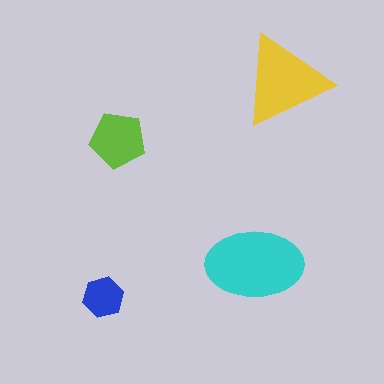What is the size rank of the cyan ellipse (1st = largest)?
1st.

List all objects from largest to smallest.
The cyan ellipse, the yellow triangle, the lime pentagon, the blue hexagon.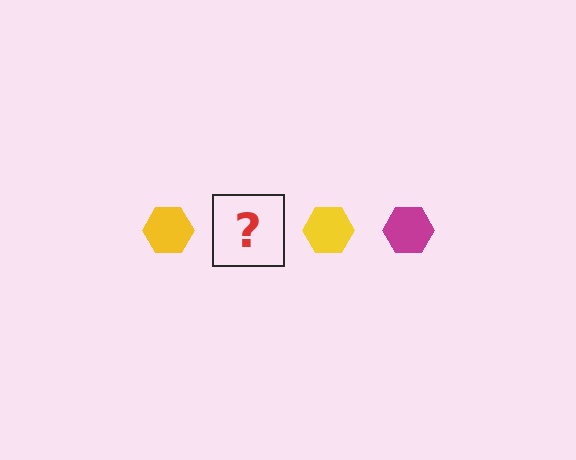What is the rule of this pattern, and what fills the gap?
The rule is that the pattern cycles through yellow, magenta hexagons. The gap should be filled with a magenta hexagon.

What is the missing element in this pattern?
The missing element is a magenta hexagon.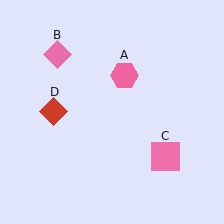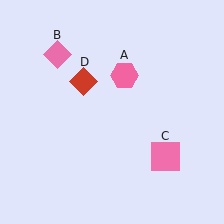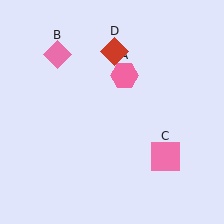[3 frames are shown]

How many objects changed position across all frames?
1 object changed position: red diamond (object D).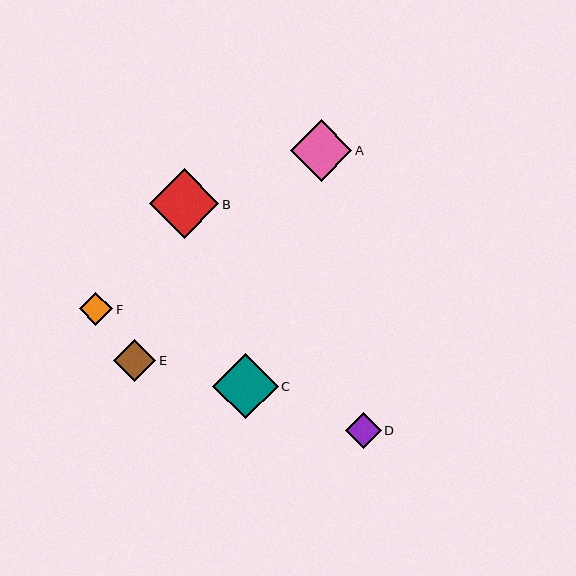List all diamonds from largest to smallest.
From largest to smallest: B, C, A, E, D, F.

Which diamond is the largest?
Diamond B is the largest with a size of approximately 69 pixels.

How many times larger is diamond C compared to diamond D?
Diamond C is approximately 1.9 times the size of diamond D.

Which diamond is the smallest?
Diamond F is the smallest with a size of approximately 33 pixels.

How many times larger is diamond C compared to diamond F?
Diamond C is approximately 2.0 times the size of diamond F.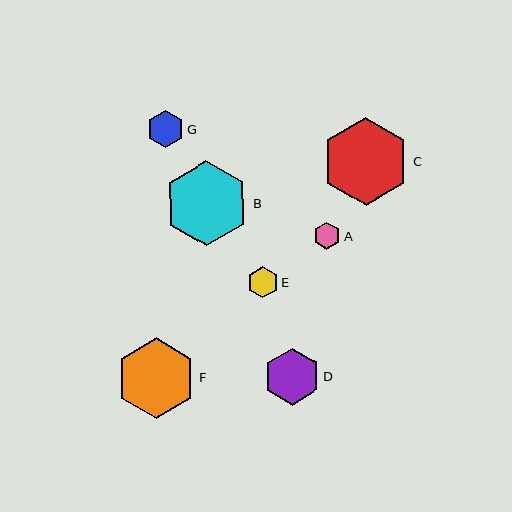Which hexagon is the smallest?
Hexagon A is the smallest with a size of approximately 27 pixels.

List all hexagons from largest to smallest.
From largest to smallest: C, B, F, D, G, E, A.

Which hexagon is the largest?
Hexagon C is the largest with a size of approximately 88 pixels.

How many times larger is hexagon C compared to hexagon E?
Hexagon C is approximately 2.9 times the size of hexagon E.